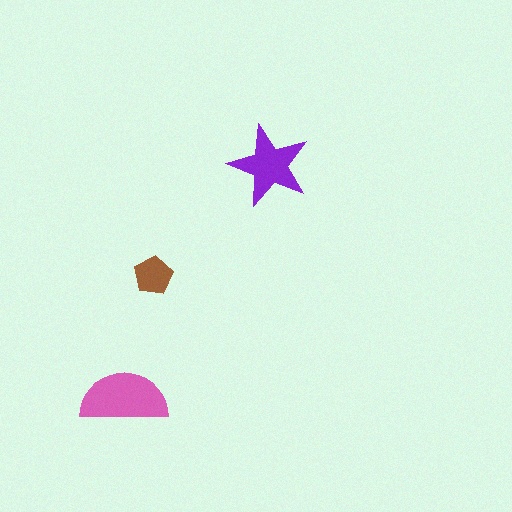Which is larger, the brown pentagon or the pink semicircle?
The pink semicircle.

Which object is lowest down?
The pink semicircle is bottommost.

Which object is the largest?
The pink semicircle.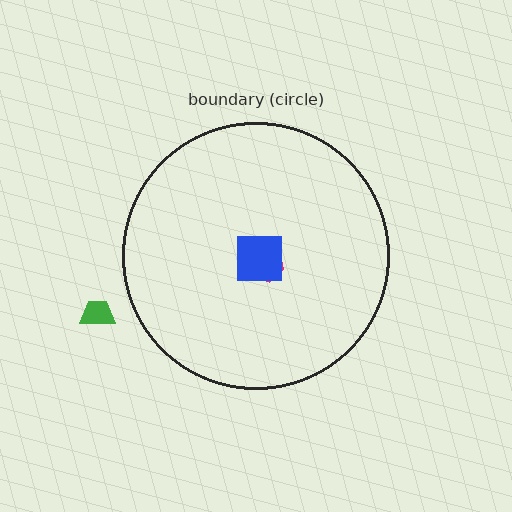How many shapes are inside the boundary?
3 inside, 1 outside.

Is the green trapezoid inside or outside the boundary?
Outside.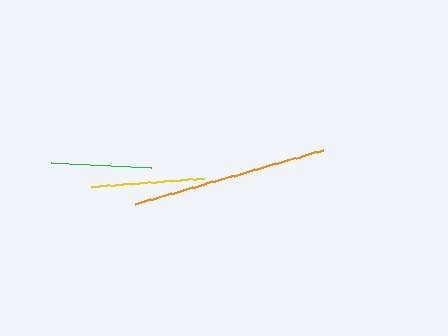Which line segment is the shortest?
The green line is the shortest at approximately 100 pixels.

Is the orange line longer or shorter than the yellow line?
The orange line is longer than the yellow line.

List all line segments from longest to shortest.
From longest to shortest: orange, yellow, green.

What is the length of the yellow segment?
The yellow segment is approximately 114 pixels long.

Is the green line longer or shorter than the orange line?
The orange line is longer than the green line.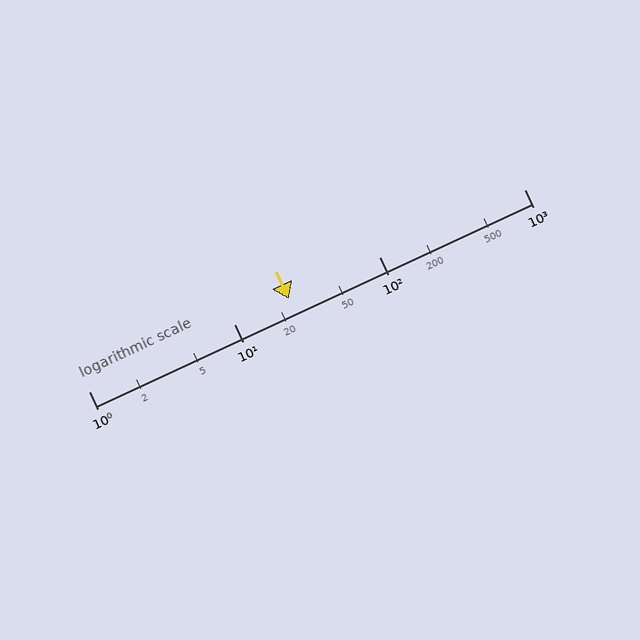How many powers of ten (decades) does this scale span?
The scale spans 3 decades, from 1 to 1000.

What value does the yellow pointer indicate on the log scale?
The pointer indicates approximately 24.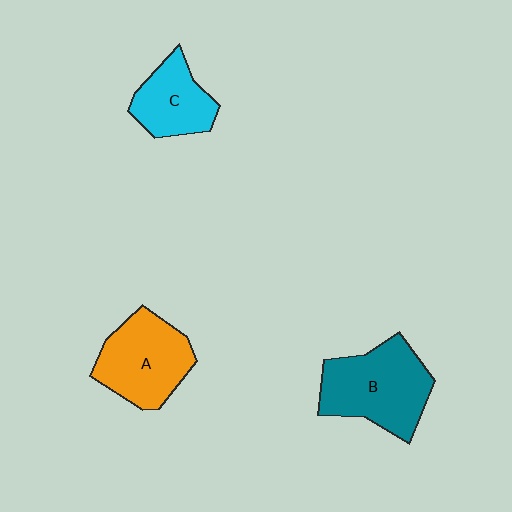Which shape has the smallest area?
Shape C (cyan).